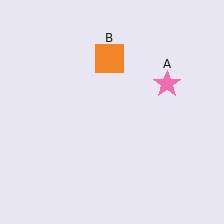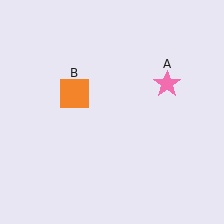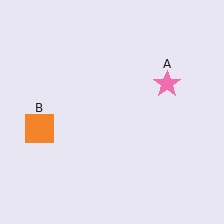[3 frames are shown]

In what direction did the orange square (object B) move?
The orange square (object B) moved down and to the left.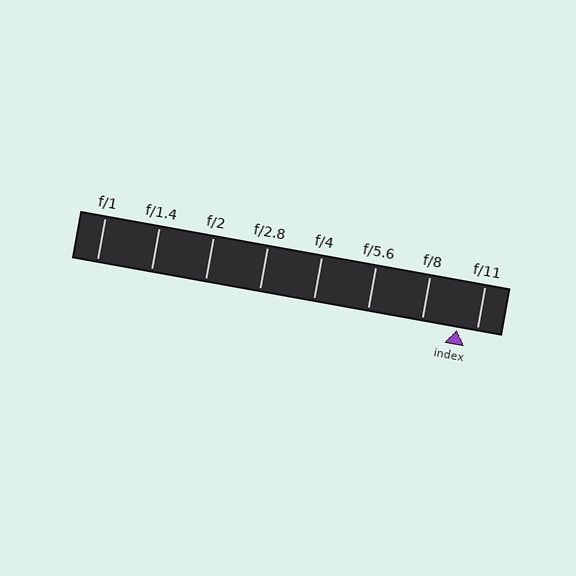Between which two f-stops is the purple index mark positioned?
The index mark is between f/8 and f/11.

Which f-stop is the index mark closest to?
The index mark is closest to f/11.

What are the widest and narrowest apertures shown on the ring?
The widest aperture shown is f/1 and the narrowest is f/11.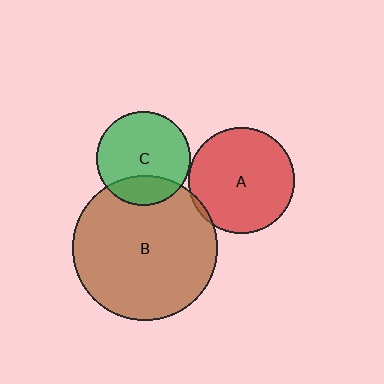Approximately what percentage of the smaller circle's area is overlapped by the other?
Approximately 20%.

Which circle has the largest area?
Circle B (brown).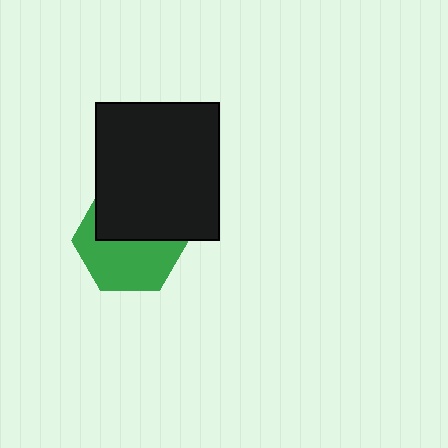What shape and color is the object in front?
The object in front is a black rectangle.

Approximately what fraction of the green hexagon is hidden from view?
Roughly 45% of the green hexagon is hidden behind the black rectangle.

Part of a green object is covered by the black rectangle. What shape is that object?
It is a hexagon.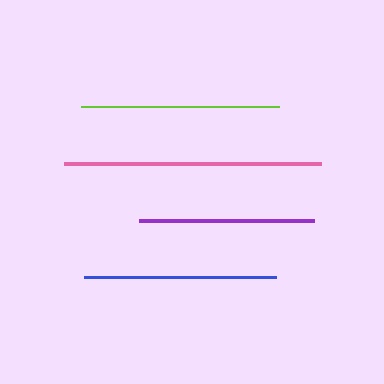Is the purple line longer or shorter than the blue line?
The blue line is longer than the purple line.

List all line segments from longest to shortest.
From longest to shortest: pink, lime, blue, purple.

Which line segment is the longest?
The pink line is the longest at approximately 256 pixels.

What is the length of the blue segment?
The blue segment is approximately 192 pixels long.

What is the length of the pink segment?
The pink segment is approximately 256 pixels long.